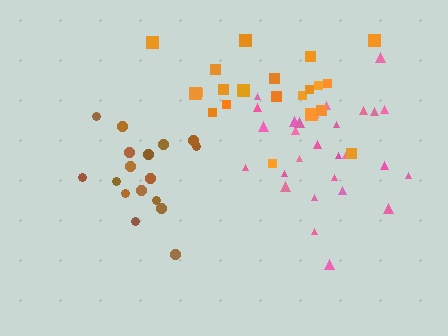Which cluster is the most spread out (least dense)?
Orange.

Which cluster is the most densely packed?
Brown.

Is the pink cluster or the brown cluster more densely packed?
Brown.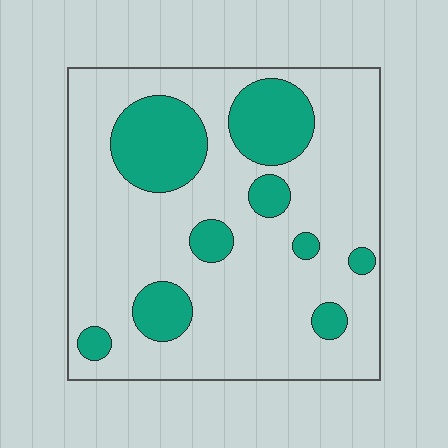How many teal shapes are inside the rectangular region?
9.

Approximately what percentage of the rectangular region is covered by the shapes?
Approximately 25%.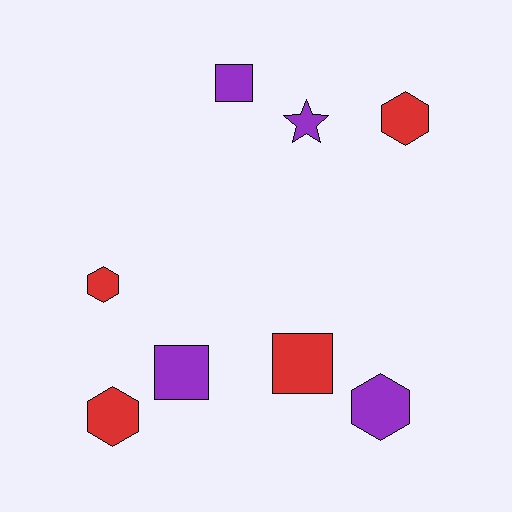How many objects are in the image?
There are 8 objects.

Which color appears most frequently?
Red, with 4 objects.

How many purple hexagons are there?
There is 1 purple hexagon.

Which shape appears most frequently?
Hexagon, with 4 objects.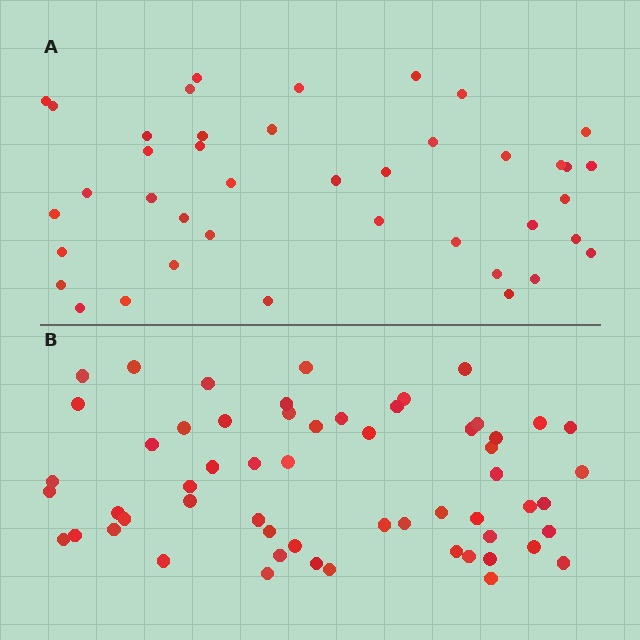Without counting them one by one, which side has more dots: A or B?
Region B (the bottom region) has more dots.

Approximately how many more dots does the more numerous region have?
Region B has approximately 15 more dots than region A.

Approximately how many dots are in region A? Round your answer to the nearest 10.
About 40 dots. (The exact count is 41, which rounds to 40.)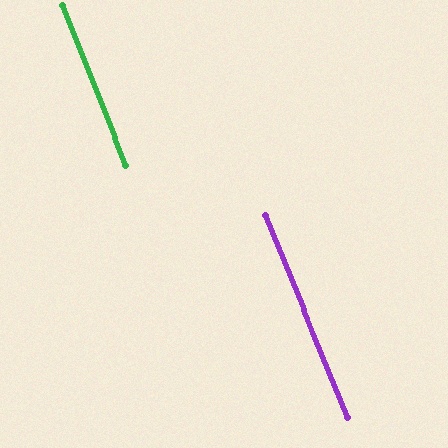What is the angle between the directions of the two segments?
Approximately 1 degree.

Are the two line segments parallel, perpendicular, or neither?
Parallel — their directions differ by only 0.9°.